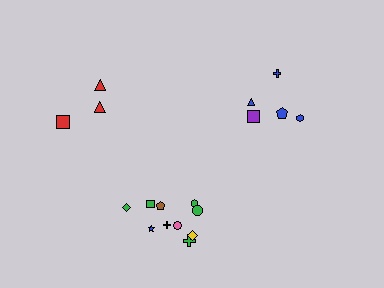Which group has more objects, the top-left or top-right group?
The top-right group.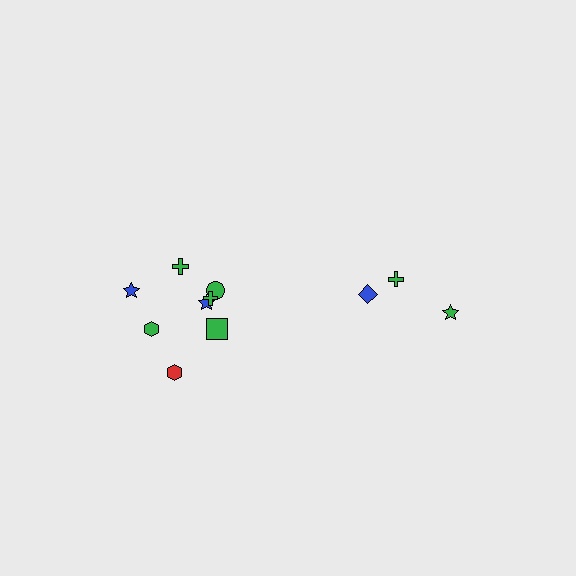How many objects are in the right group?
There are 3 objects.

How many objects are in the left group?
There are 8 objects.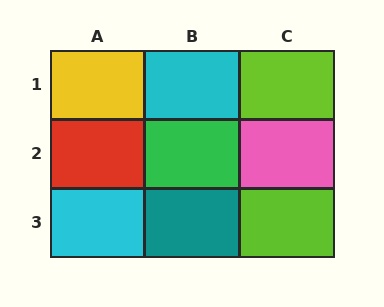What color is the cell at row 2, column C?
Pink.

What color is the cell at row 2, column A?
Red.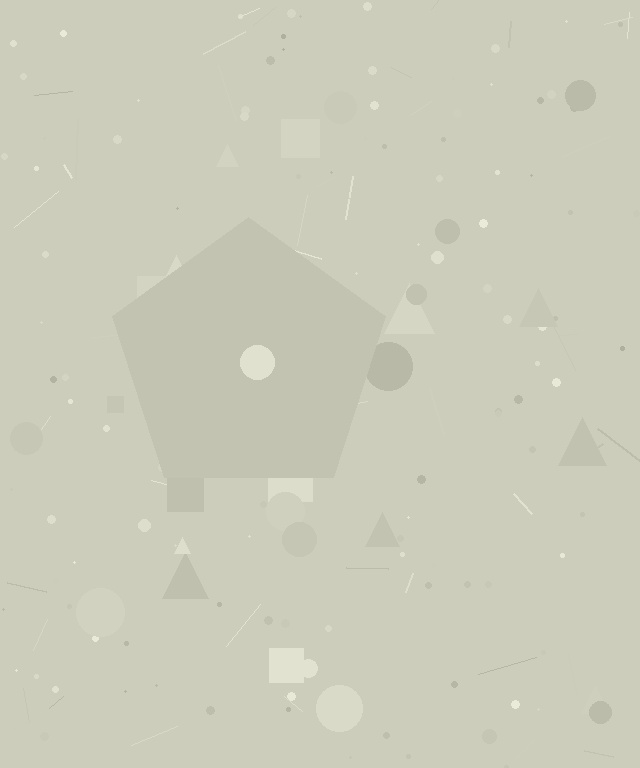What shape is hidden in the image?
A pentagon is hidden in the image.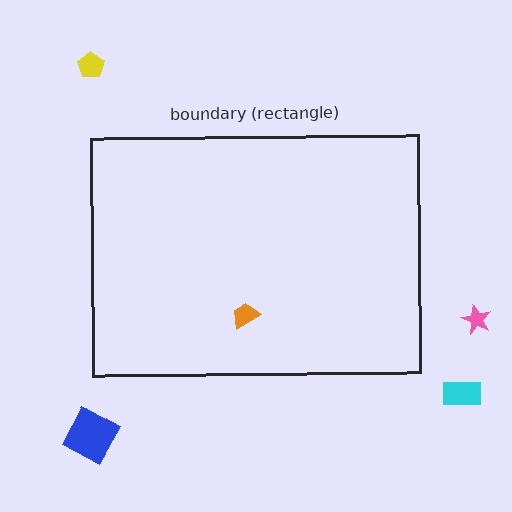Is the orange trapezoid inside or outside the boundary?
Inside.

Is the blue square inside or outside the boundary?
Outside.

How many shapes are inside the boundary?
1 inside, 4 outside.